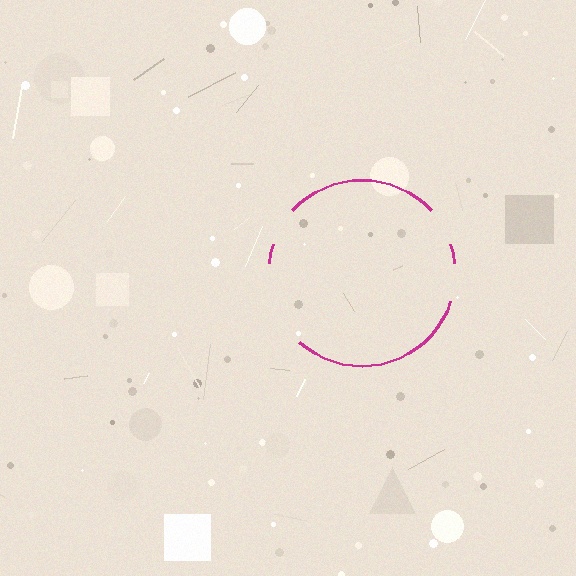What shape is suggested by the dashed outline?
The dashed outline suggests a circle.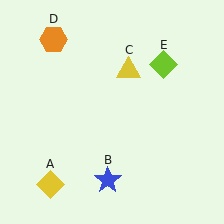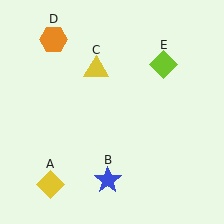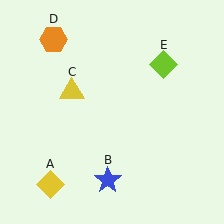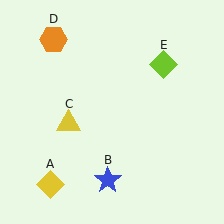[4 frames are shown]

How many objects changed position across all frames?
1 object changed position: yellow triangle (object C).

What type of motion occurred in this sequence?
The yellow triangle (object C) rotated counterclockwise around the center of the scene.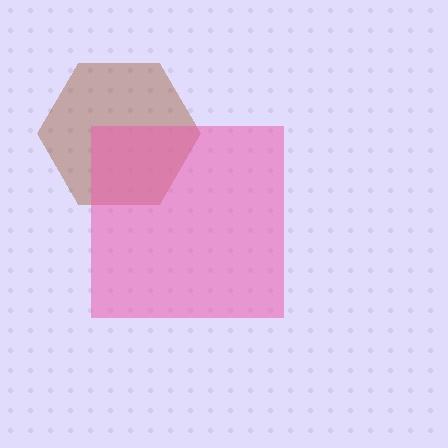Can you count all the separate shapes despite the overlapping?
Yes, there are 2 separate shapes.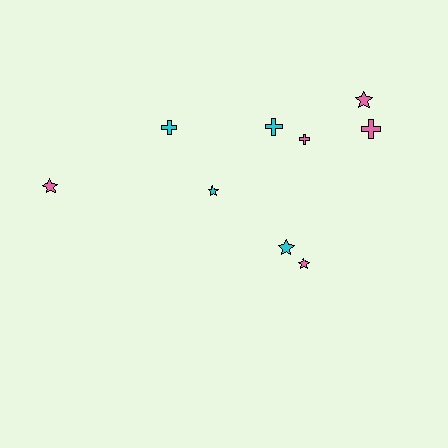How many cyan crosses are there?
There are 2 cyan crosses.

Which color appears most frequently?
Pink, with 5 objects.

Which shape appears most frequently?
Star, with 5 objects.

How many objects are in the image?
There are 9 objects.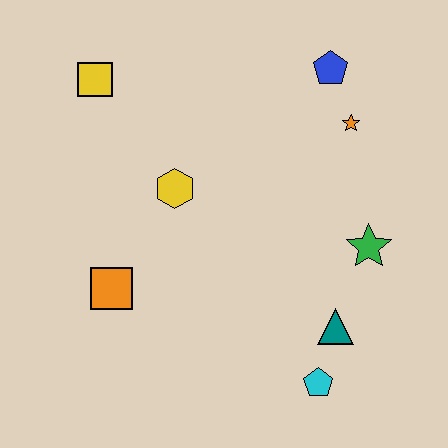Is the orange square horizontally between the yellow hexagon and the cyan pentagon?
No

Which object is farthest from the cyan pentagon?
The yellow square is farthest from the cyan pentagon.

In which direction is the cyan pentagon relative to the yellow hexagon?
The cyan pentagon is below the yellow hexagon.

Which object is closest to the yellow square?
The yellow hexagon is closest to the yellow square.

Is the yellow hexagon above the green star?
Yes